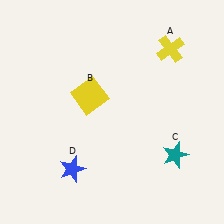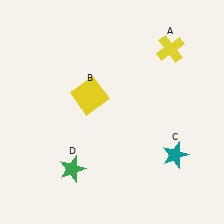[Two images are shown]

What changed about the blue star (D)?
In Image 1, D is blue. In Image 2, it changed to green.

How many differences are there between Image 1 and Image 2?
There is 1 difference between the two images.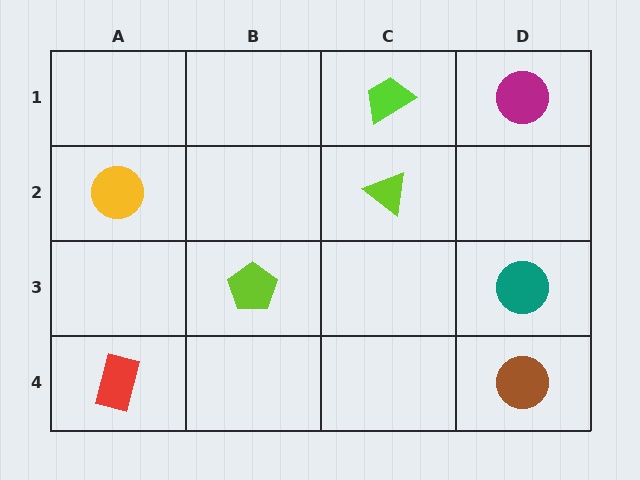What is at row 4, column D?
A brown circle.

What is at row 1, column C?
A lime trapezoid.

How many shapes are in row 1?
2 shapes.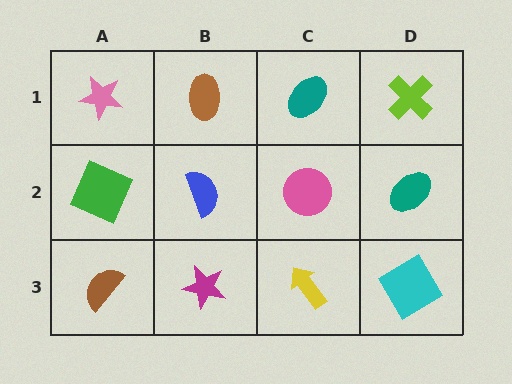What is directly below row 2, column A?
A brown semicircle.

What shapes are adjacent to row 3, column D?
A teal ellipse (row 2, column D), a yellow arrow (row 3, column C).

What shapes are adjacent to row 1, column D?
A teal ellipse (row 2, column D), a teal ellipse (row 1, column C).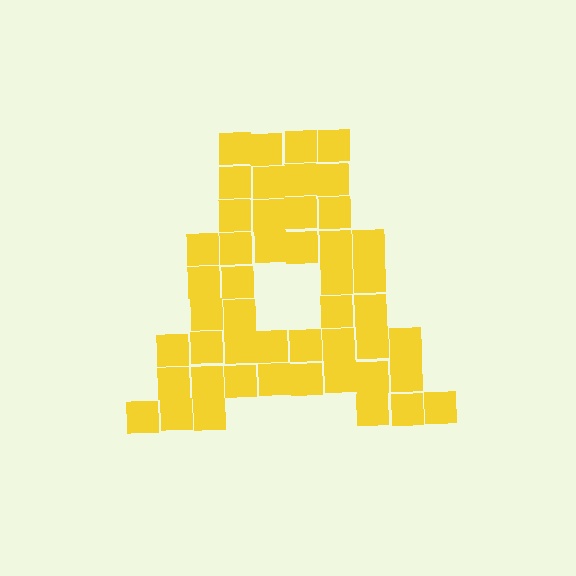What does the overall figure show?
The overall figure shows the letter A.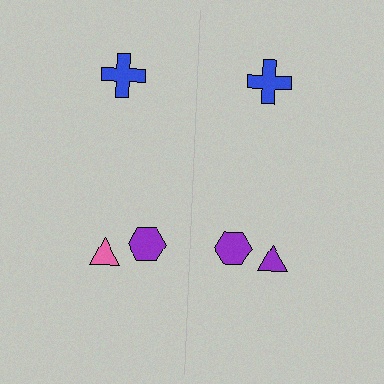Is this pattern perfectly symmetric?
No, the pattern is not perfectly symmetric. The purple triangle on the right side breaks the symmetry — its mirror counterpart is pink.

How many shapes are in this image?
There are 6 shapes in this image.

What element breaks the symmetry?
The purple triangle on the right side breaks the symmetry — its mirror counterpart is pink.